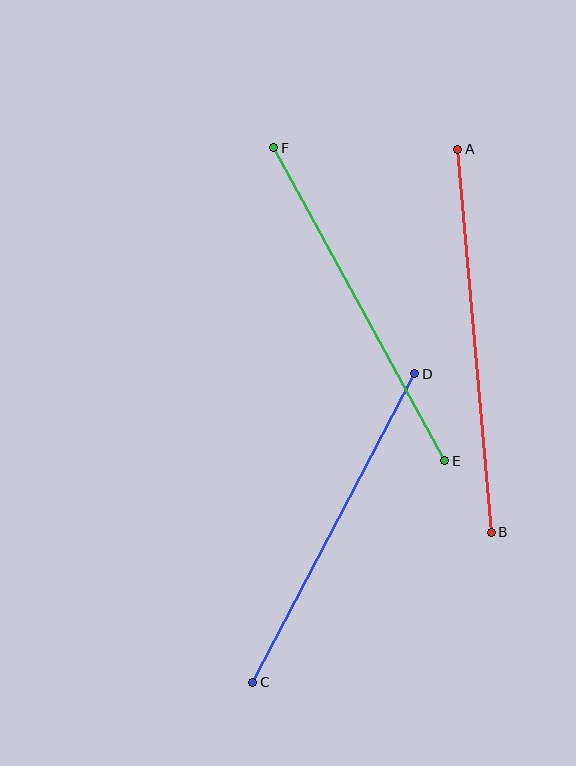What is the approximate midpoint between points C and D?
The midpoint is at approximately (334, 528) pixels.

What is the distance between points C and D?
The distance is approximately 349 pixels.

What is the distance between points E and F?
The distance is approximately 357 pixels.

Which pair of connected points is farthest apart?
Points A and B are farthest apart.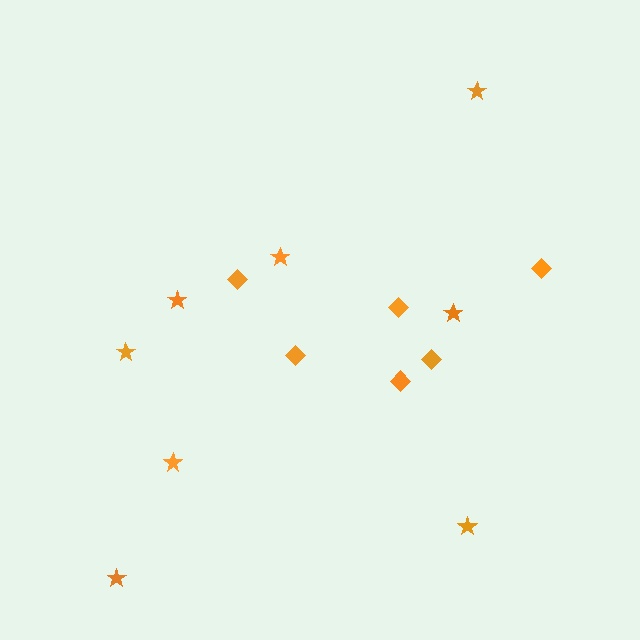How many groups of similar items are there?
There are 2 groups: one group of diamonds (6) and one group of stars (8).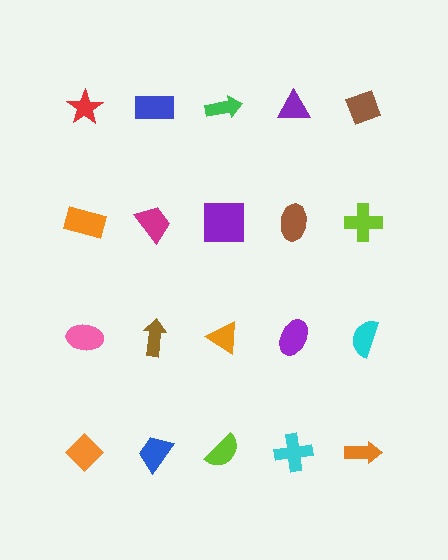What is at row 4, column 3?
A lime semicircle.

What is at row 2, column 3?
A purple square.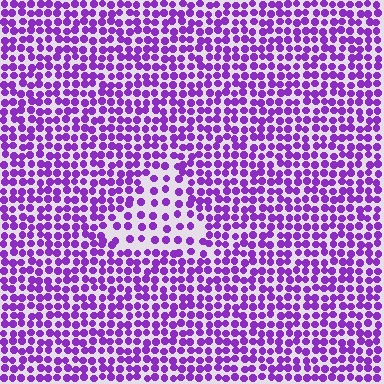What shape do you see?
I see a triangle.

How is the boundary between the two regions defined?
The boundary is defined by a change in element density (approximately 1.9x ratio). All elements are the same color, size, and shape.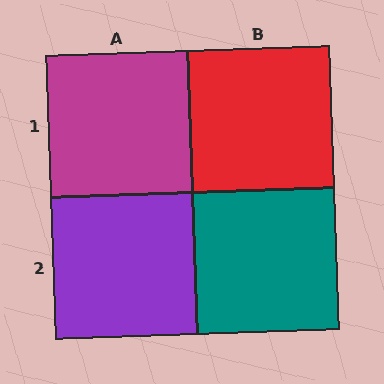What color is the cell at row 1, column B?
Red.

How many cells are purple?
1 cell is purple.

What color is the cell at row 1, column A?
Magenta.